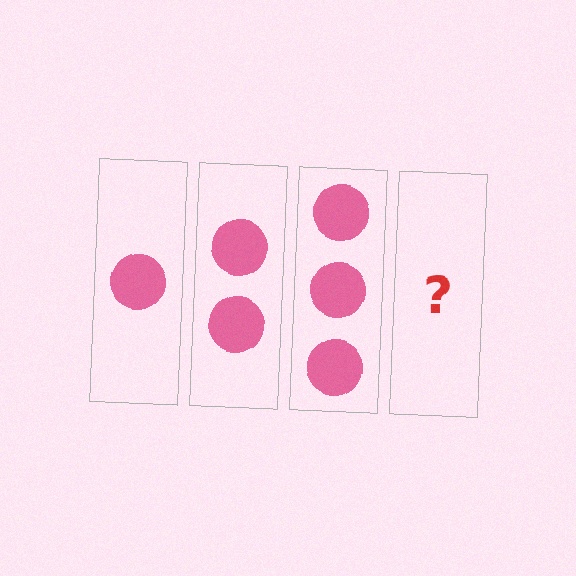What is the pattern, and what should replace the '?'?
The pattern is that each step adds one more circle. The '?' should be 4 circles.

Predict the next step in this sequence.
The next step is 4 circles.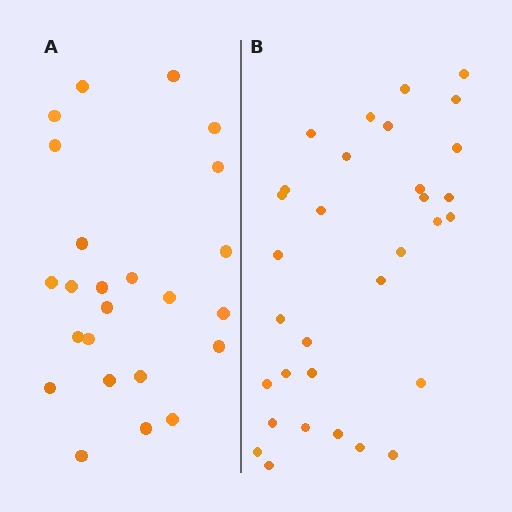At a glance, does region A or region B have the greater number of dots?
Region B (the right region) has more dots.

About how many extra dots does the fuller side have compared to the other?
Region B has roughly 8 or so more dots than region A.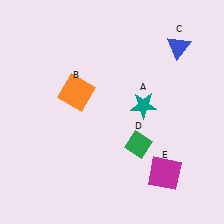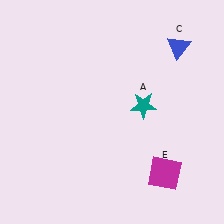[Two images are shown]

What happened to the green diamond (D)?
The green diamond (D) was removed in Image 2. It was in the bottom-right area of Image 1.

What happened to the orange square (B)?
The orange square (B) was removed in Image 2. It was in the top-left area of Image 1.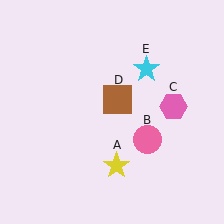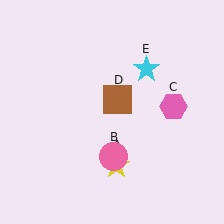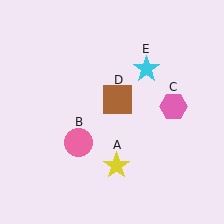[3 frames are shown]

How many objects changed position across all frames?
1 object changed position: pink circle (object B).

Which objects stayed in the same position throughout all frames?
Yellow star (object A) and pink hexagon (object C) and brown square (object D) and cyan star (object E) remained stationary.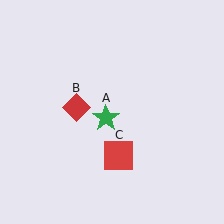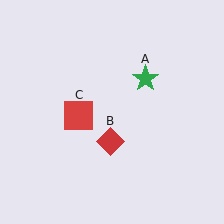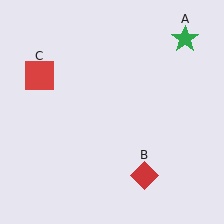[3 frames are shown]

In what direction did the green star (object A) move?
The green star (object A) moved up and to the right.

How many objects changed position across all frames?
3 objects changed position: green star (object A), red diamond (object B), red square (object C).